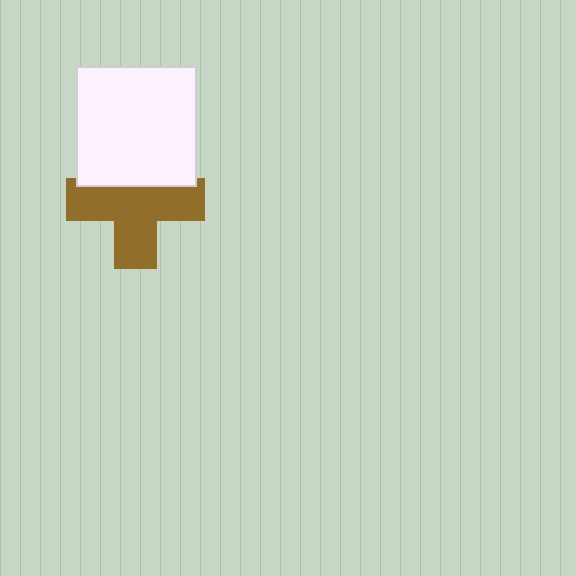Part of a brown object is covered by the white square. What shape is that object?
It is a cross.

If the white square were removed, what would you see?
You would see the complete brown cross.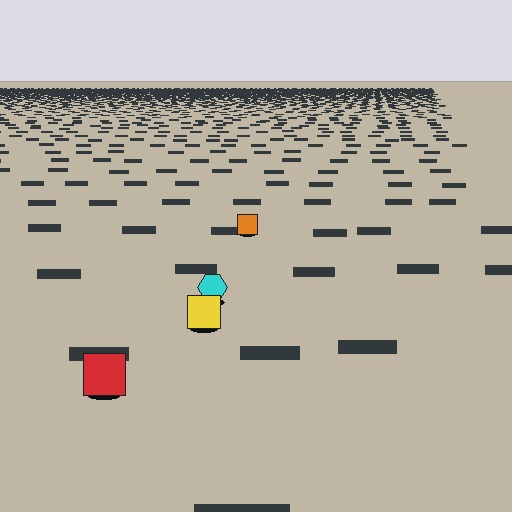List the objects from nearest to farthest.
From nearest to farthest: the red square, the yellow square, the cyan hexagon, the orange square.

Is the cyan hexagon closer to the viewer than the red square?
No. The red square is closer — you can tell from the texture gradient: the ground texture is coarser near it.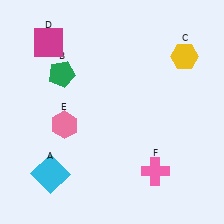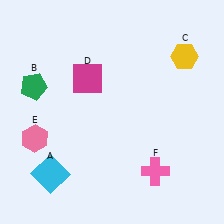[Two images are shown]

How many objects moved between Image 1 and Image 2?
3 objects moved between the two images.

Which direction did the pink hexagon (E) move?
The pink hexagon (E) moved left.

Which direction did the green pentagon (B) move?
The green pentagon (B) moved left.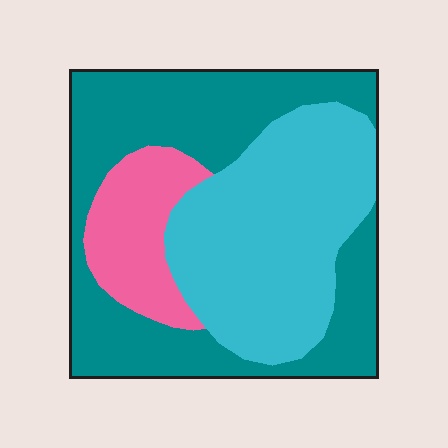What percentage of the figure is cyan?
Cyan covers 39% of the figure.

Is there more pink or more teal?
Teal.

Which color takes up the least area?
Pink, at roughly 15%.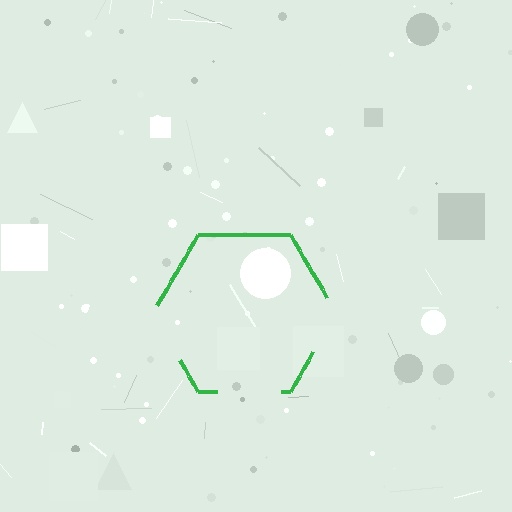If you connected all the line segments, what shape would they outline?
They would outline a hexagon.